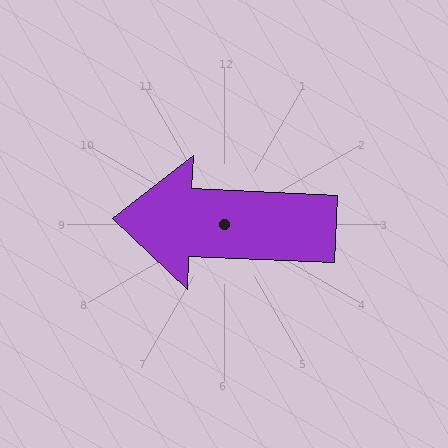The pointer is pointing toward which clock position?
Roughly 9 o'clock.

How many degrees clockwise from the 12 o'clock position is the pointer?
Approximately 273 degrees.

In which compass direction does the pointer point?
West.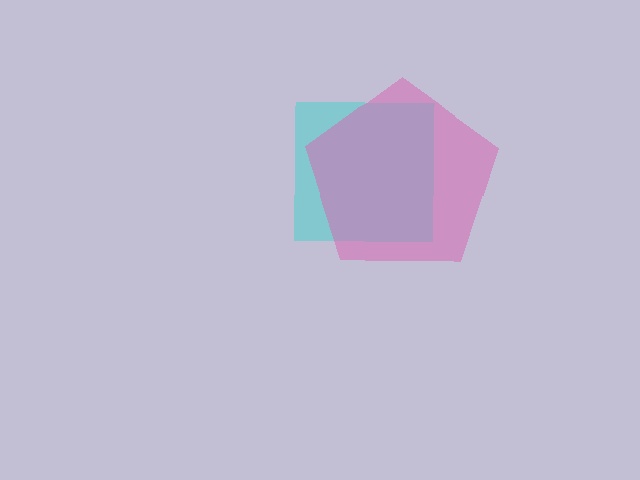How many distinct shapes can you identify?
There are 2 distinct shapes: a cyan square, a pink pentagon.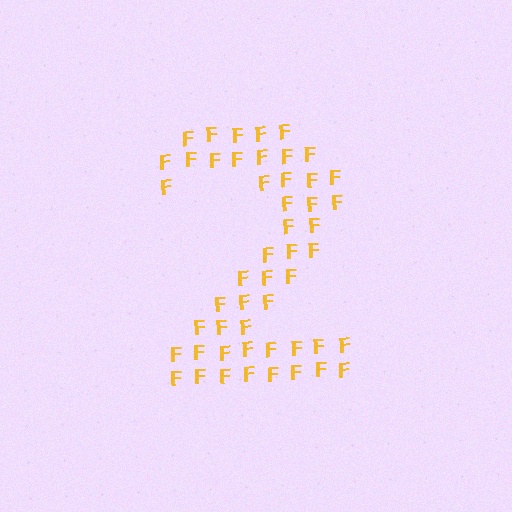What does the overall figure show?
The overall figure shows the digit 2.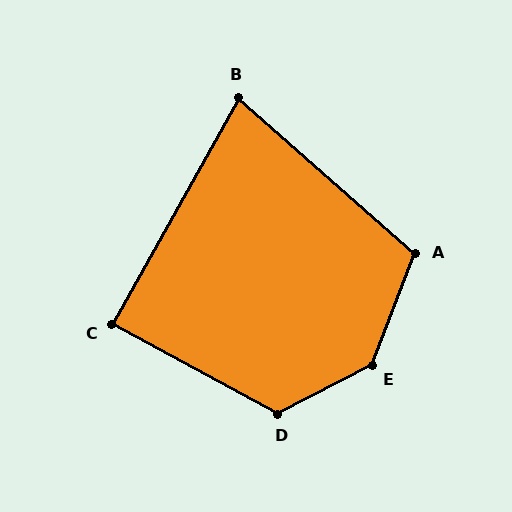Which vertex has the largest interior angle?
E, at approximately 138 degrees.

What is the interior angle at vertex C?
Approximately 89 degrees (approximately right).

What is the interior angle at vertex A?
Approximately 110 degrees (obtuse).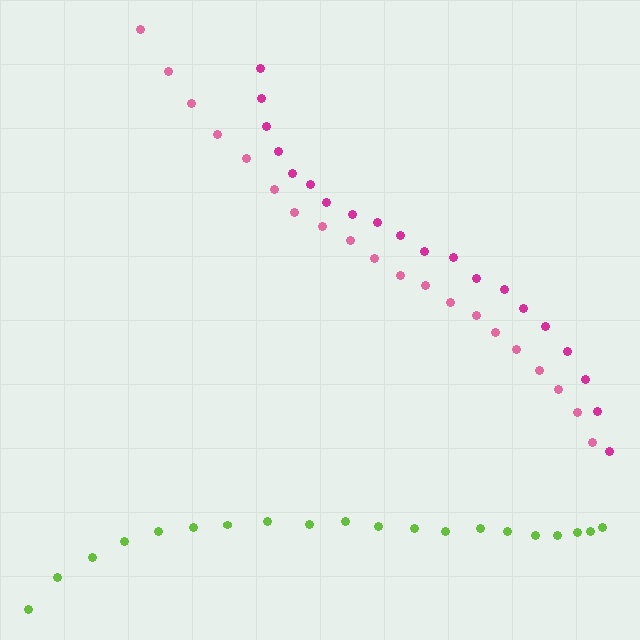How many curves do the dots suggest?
There are 3 distinct paths.